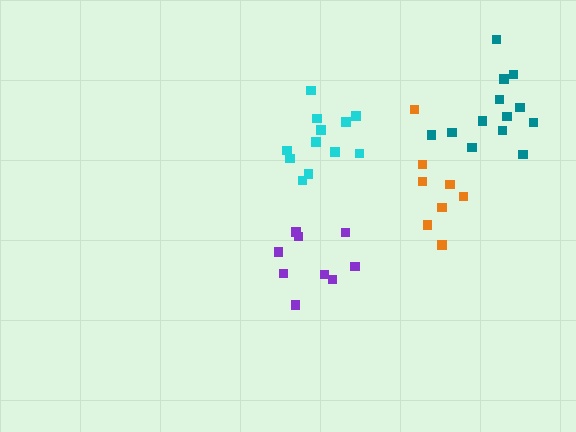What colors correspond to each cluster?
The clusters are colored: purple, cyan, orange, teal.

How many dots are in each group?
Group 1: 9 dots, Group 2: 12 dots, Group 3: 8 dots, Group 4: 13 dots (42 total).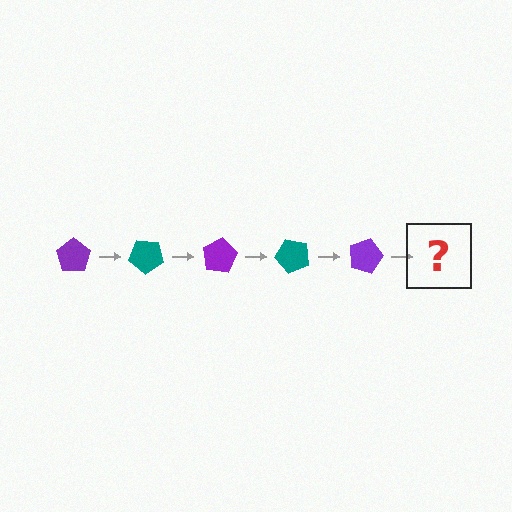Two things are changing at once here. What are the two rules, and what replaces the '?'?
The two rules are that it rotates 40 degrees each step and the color cycles through purple and teal. The '?' should be a teal pentagon, rotated 200 degrees from the start.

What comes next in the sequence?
The next element should be a teal pentagon, rotated 200 degrees from the start.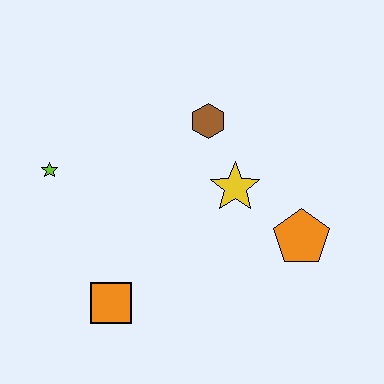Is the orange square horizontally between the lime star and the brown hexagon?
Yes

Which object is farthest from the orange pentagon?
The lime star is farthest from the orange pentagon.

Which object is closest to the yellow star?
The brown hexagon is closest to the yellow star.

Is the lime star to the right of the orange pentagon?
No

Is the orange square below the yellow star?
Yes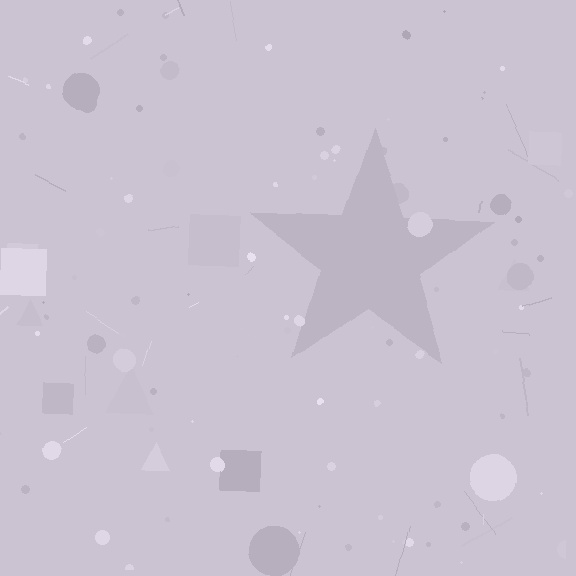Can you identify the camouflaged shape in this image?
The camouflaged shape is a star.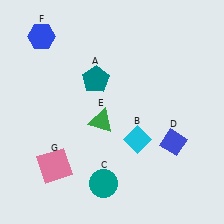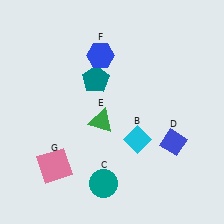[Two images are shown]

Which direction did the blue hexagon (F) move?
The blue hexagon (F) moved right.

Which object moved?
The blue hexagon (F) moved right.